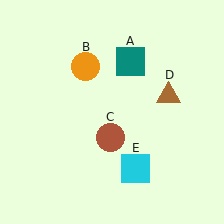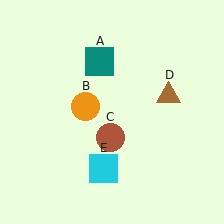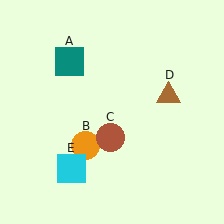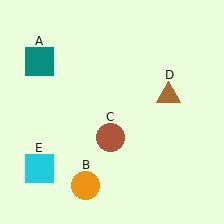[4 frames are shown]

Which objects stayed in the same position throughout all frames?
Brown circle (object C) and brown triangle (object D) remained stationary.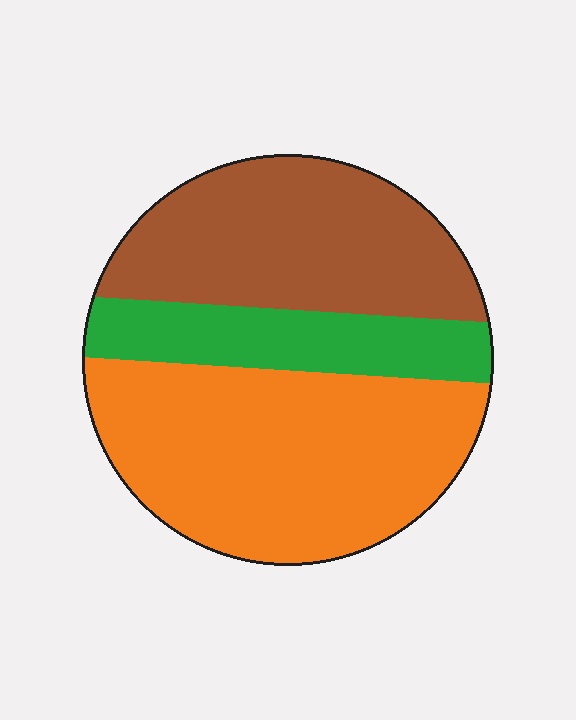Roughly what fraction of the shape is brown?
Brown takes up about one third (1/3) of the shape.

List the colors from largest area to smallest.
From largest to smallest: orange, brown, green.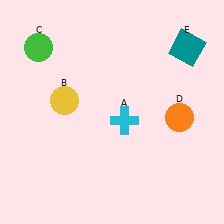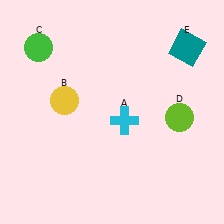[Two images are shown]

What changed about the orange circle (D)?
In Image 1, D is orange. In Image 2, it changed to lime.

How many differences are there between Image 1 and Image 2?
There is 1 difference between the two images.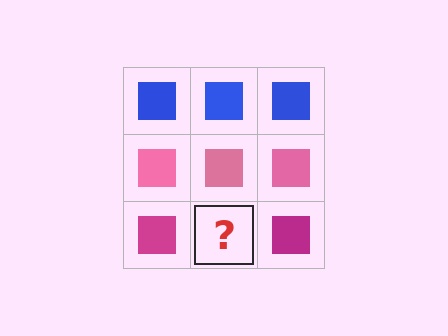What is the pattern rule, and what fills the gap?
The rule is that each row has a consistent color. The gap should be filled with a magenta square.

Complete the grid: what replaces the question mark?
The question mark should be replaced with a magenta square.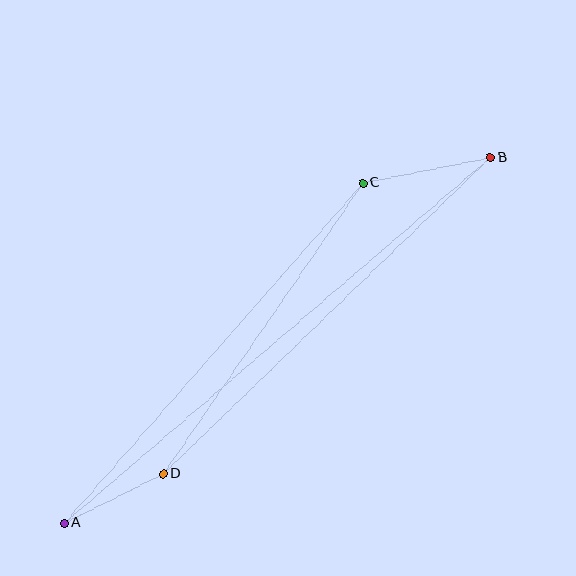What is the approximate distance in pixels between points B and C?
The distance between B and C is approximately 130 pixels.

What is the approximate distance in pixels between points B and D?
The distance between B and D is approximately 455 pixels.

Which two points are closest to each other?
Points A and D are closest to each other.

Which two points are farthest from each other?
Points A and B are farthest from each other.